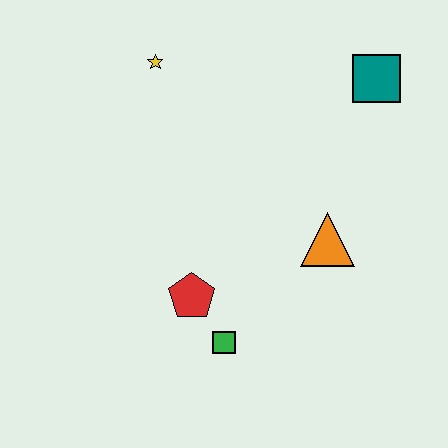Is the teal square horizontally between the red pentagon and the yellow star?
No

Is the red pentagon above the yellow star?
No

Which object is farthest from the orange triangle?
The yellow star is farthest from the orange triangle.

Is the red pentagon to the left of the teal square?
Yes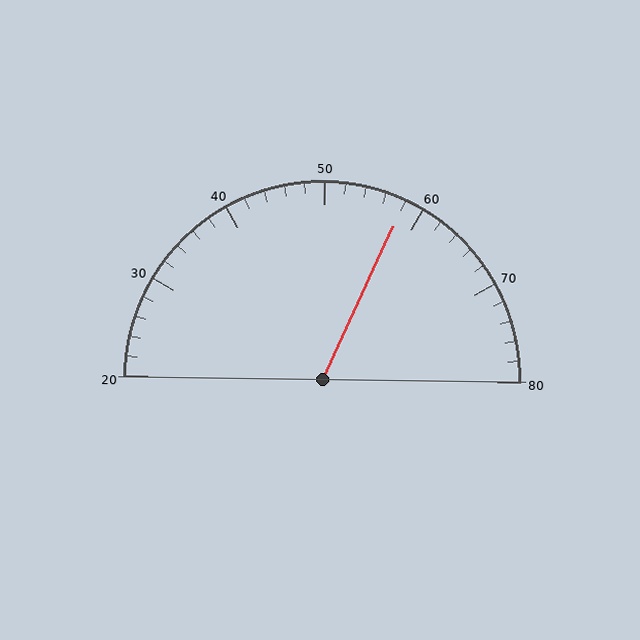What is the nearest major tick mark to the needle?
The nearest major tick mark is 60.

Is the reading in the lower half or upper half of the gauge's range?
The reading is in the upper half of the range (20 to 80).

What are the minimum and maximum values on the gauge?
The gauge ranges from 20 to 80.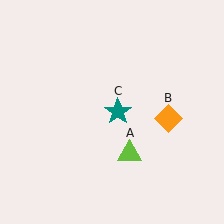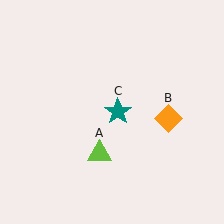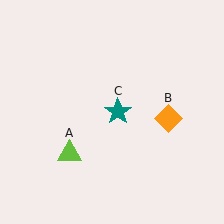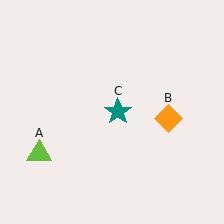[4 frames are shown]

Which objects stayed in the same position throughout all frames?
Orange diamond (object B) and teal star (object C) remained stationary.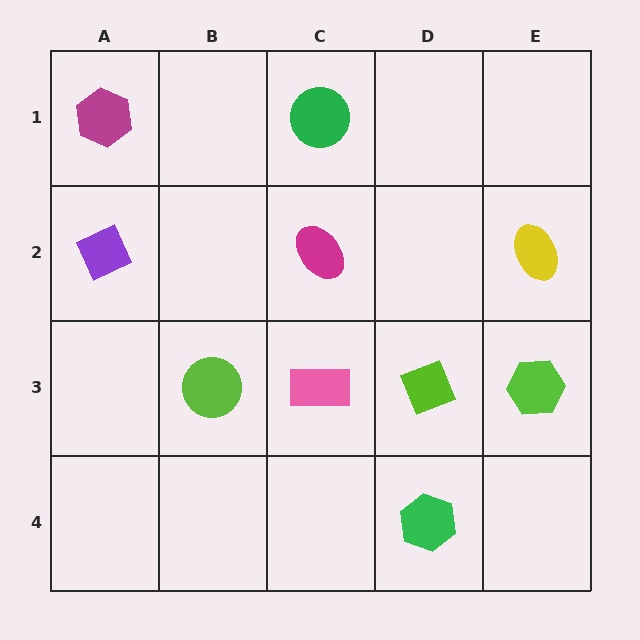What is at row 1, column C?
A green circle.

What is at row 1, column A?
A magenta hexagon.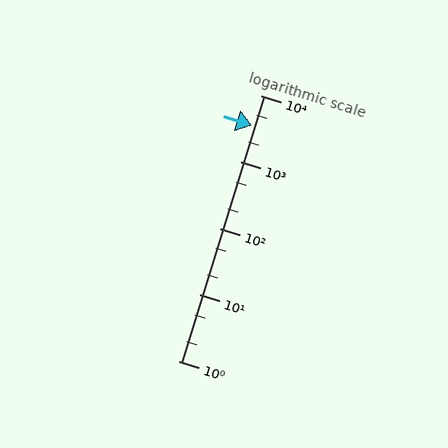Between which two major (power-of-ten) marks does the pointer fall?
The pointer is between 1000 and 10000.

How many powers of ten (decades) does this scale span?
The scale spans 4 decades, from 1 to 10000.